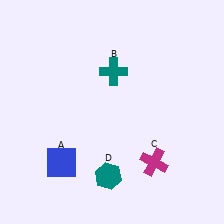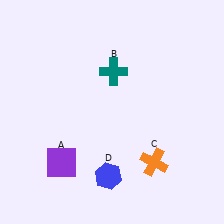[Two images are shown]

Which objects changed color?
A changed from blue to purple. C changed from magenta to orange. D changed from teal to blue.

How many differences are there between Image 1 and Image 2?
There are 3 differences between the two images.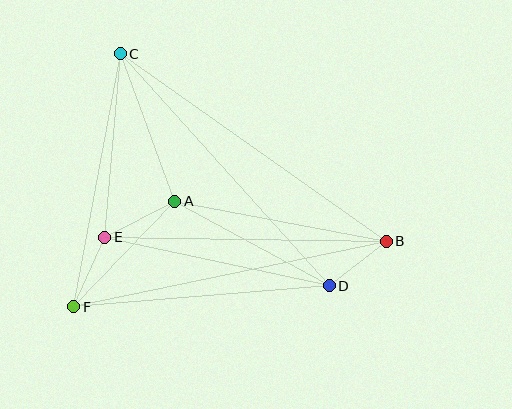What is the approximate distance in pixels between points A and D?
The distance between A and D is approximately 176 pixels.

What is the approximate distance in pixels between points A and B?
The distance between A and B is approximately 215 pixels.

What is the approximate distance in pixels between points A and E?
The distance between A and E is approximately 79 pixels.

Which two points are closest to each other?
Points B and D are closest to each other.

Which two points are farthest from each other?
Points B and C are farthest from each other.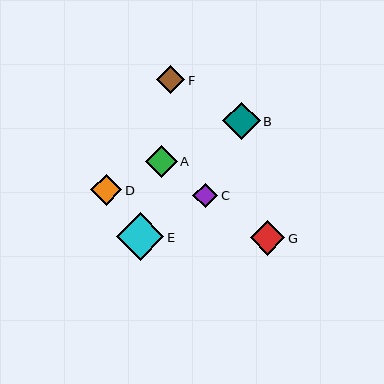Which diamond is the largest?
Diamond E is the largest with a size of approximately 48 pixels.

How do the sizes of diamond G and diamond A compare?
Diamond G and diamond A are approximately the same size.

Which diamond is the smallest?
Diamond C is the smallest with a size of approximately 25 pixels.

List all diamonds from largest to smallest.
From largest to smallest: E, B, G, A, D, F, C.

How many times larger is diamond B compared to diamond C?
Diamond B is approximately 1.5 times the size of diamond C.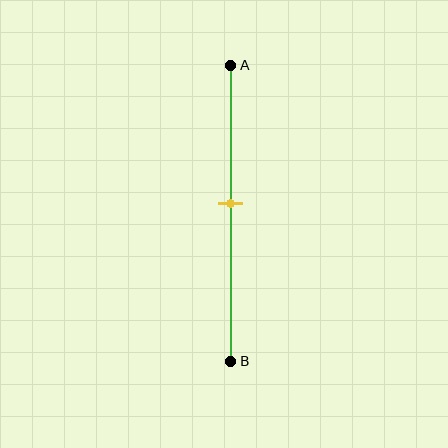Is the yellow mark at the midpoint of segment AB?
No, the mark is at about 45% from A, not at the 50% midpoint.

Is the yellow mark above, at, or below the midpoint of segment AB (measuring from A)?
The yellow mark is above the midpoint of segment AB.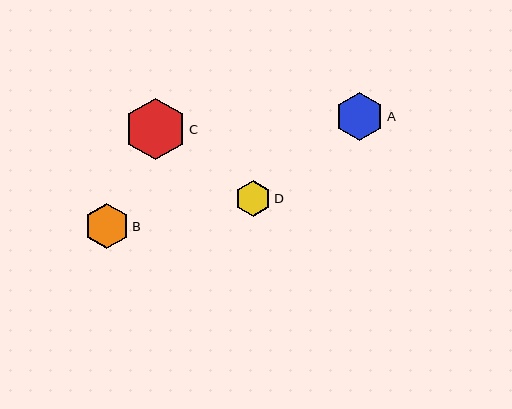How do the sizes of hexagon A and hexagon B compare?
Hexagon A and hexagon B are approximately the same size.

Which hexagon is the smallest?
Hexagon D is the smallest with a size of approximately 37 pixels.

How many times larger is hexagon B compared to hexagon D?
Hexagon B is approximately 1.2 times the size of hexagon D.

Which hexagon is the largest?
Hexagon C is the largest with a size of approximately 61 pixels.